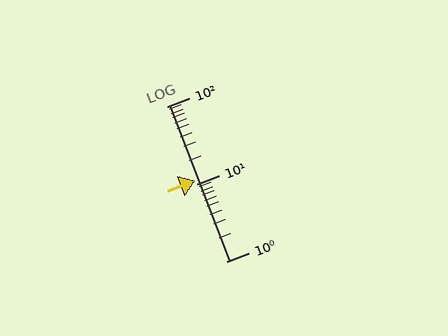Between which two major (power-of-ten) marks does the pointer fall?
The pointer is between 10 and 100.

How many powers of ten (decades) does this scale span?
The scale spans 2 decades, from 1 to 100.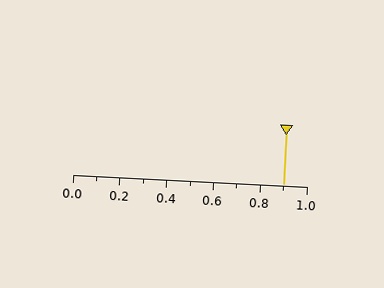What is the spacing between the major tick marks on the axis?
The major ticks are spaced 0.2 apart.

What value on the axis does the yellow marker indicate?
The marker indicates approximately 0.9.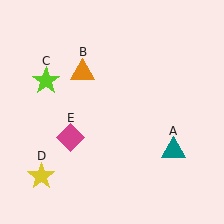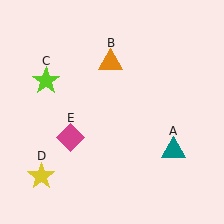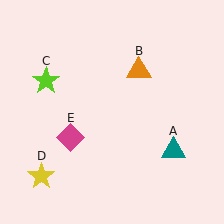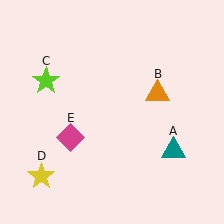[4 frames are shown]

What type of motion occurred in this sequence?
The orange triangle (object B) rotated clockwise around the center of the scene.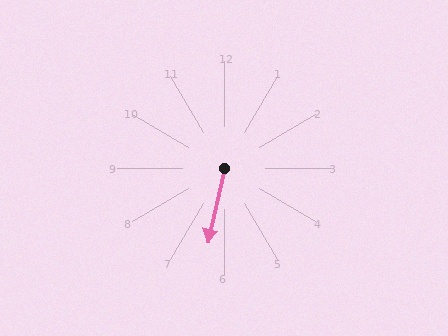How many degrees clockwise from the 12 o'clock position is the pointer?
Approximately 192 degrees.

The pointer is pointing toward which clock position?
Roughly 6 o'clock.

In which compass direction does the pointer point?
South.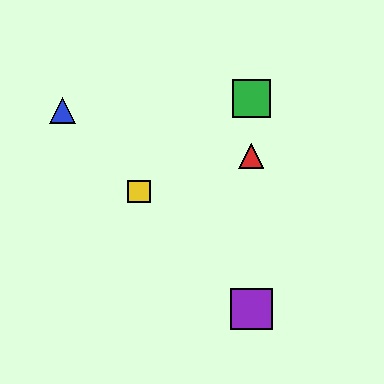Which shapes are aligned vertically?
The red triangle, the green square, the purple square are aligned vertically.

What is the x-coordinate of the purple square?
The purple square is at x≈251.